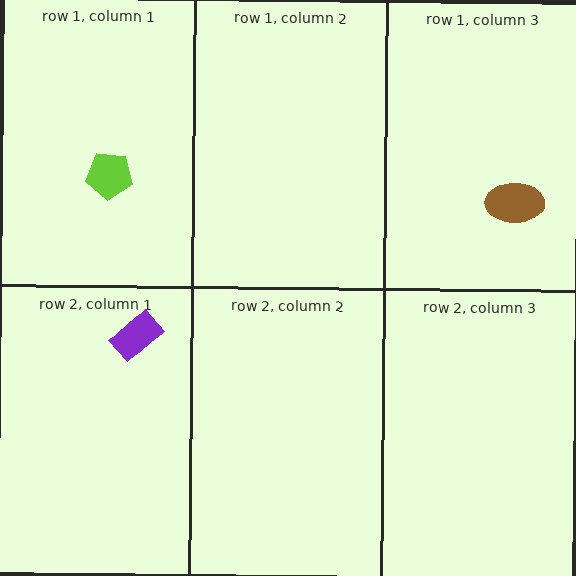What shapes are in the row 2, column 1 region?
The purple rectangle.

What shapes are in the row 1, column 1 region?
The lime pentagon.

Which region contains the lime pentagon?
The row 1, column 1 region.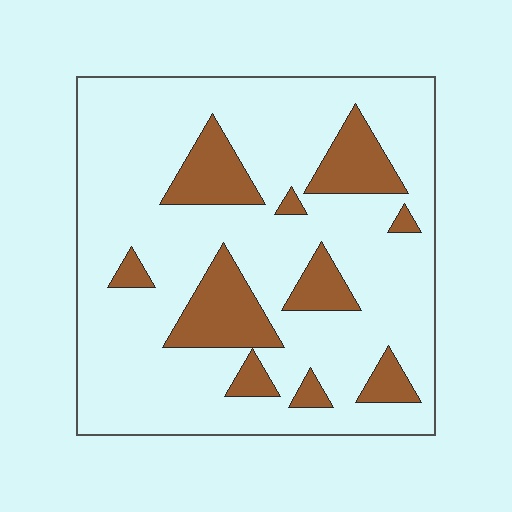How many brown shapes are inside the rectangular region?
10.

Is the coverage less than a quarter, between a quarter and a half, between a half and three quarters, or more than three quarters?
Less than a quarter.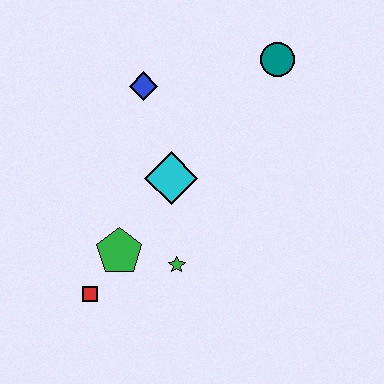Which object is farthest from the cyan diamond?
The teal circle is farthest from the cyan diamond.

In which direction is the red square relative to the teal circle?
The red square is below the teal circle.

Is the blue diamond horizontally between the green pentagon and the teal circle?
Yes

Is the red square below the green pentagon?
Yes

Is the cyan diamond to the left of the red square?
No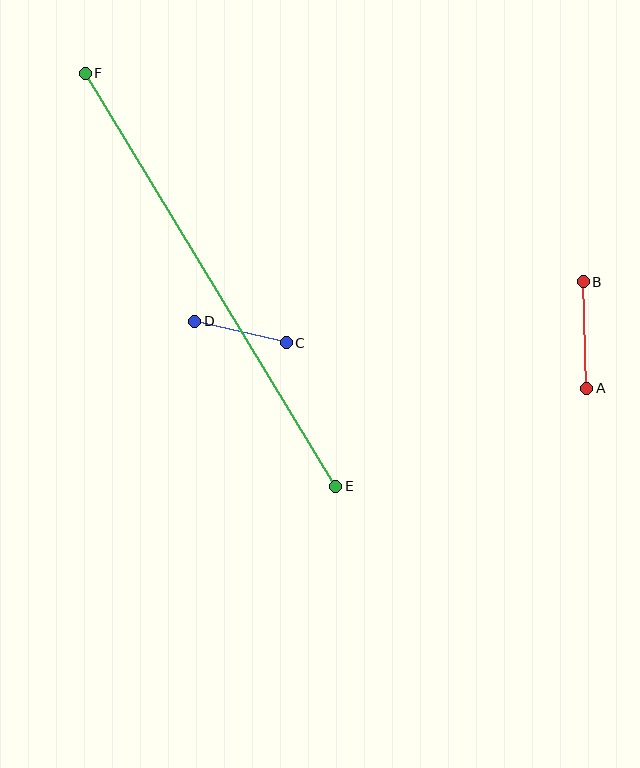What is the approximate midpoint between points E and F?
The midpoint is at approximately (210, 280) pixels.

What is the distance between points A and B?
The distance is approximately 106 pixels.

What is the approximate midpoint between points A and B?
The midpoint is at approximately (585, 335) pixels.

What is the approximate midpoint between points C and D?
The midpoint is at approximately (241, 332) pixels.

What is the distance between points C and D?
The distance is approximately 94 pixels.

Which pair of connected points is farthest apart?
Points E and F are farthest apart.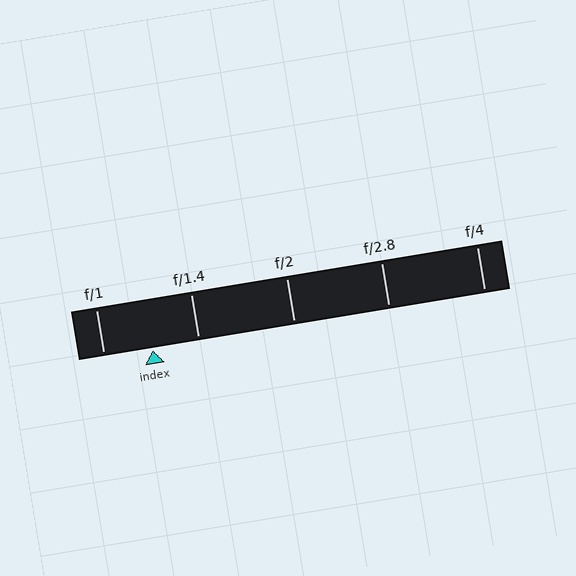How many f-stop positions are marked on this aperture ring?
There are 5 f-stop positions marked.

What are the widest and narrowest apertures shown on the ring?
The widest aperture shown is f/1 and the narrowest is f/4.